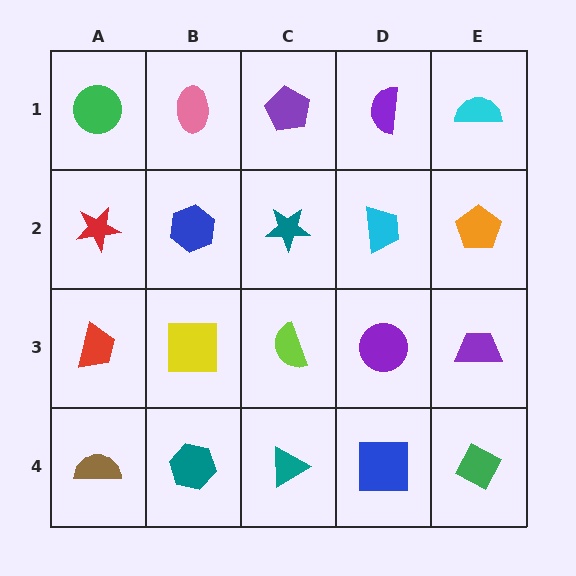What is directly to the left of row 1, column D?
A purple pentagon.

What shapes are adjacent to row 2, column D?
A purple semicircle (row 1, column D), a purple circle (row 3, column D), a teal star (row 2, column C), an orange pentagon (row 2, column E).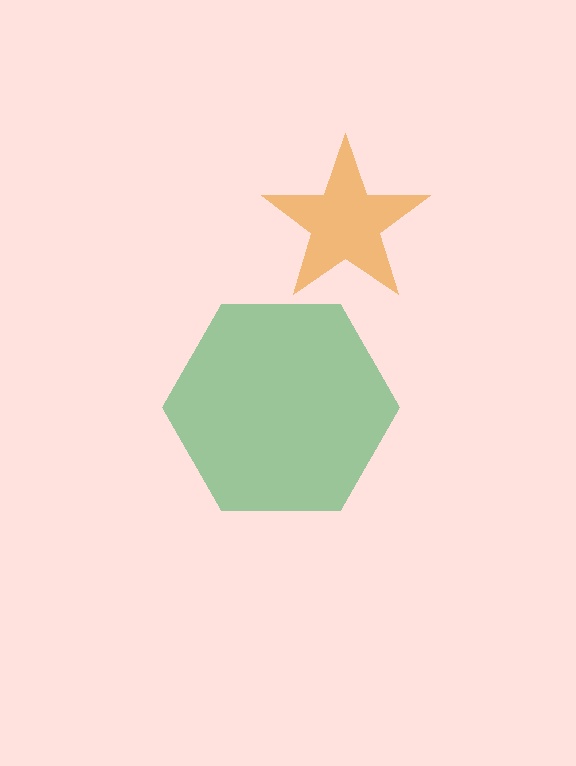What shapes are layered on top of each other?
The layered shapes are: a green hexagon, an orange star.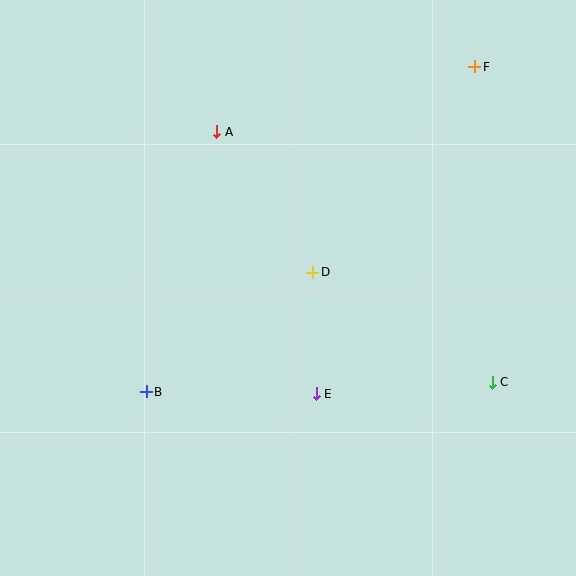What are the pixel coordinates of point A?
Point A is at (217, 132).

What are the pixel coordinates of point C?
Point C is at (492, 382).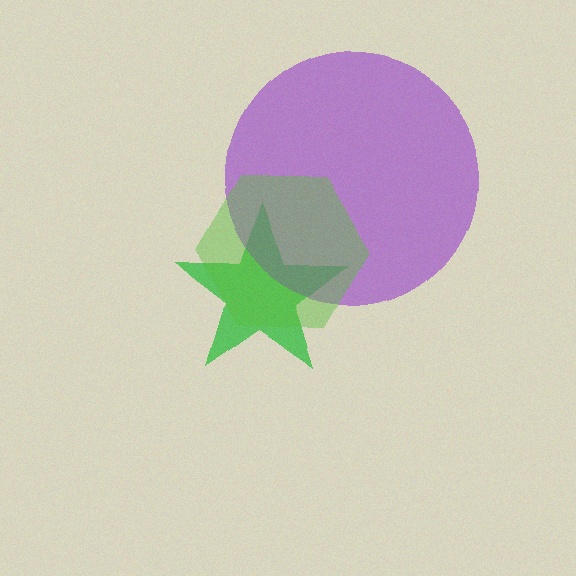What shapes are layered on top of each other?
The layered shapes are: a green star, a purple circle, a lime hexagon.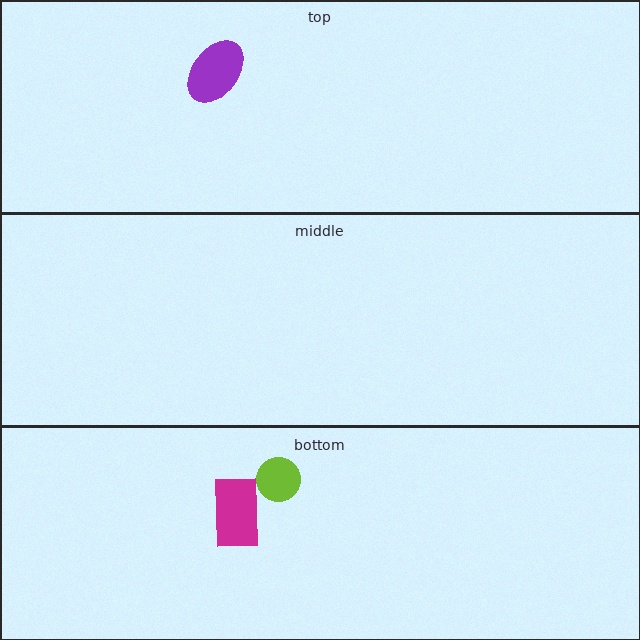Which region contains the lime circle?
The bottom region.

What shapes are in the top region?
The purple ellipse.